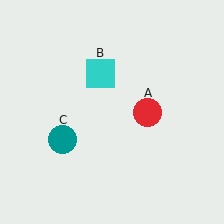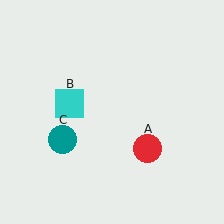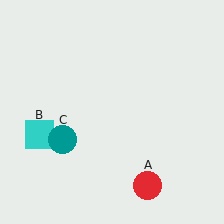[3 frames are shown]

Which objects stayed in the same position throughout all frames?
Teal circle (object C) remained stationary.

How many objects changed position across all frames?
2 objects changed position: red circle (object A), cyan square (object B).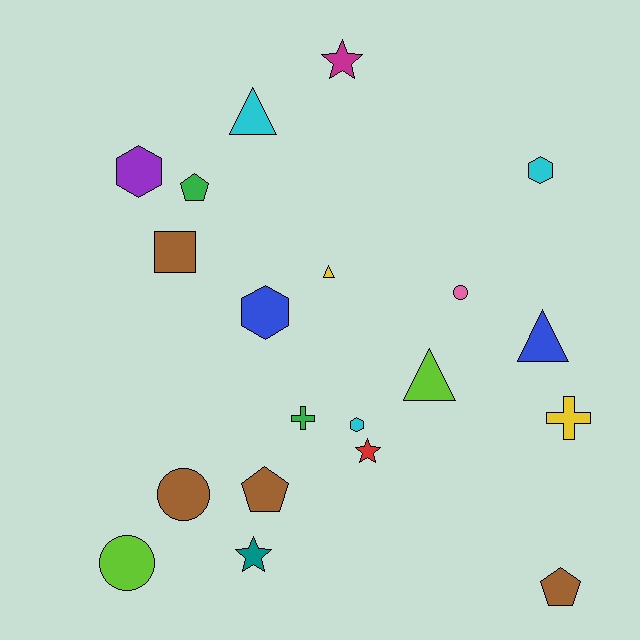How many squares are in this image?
There is 1 square.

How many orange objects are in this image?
There are no orange objects.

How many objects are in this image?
There are 20 objects.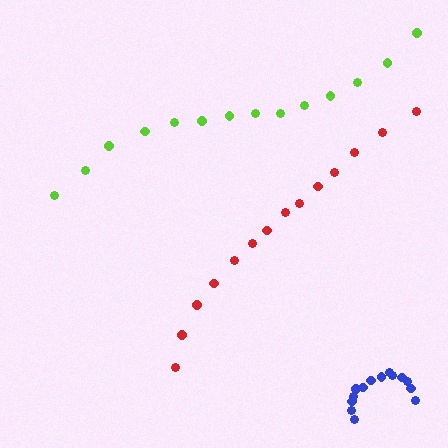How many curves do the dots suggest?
There are 3 distinct paths.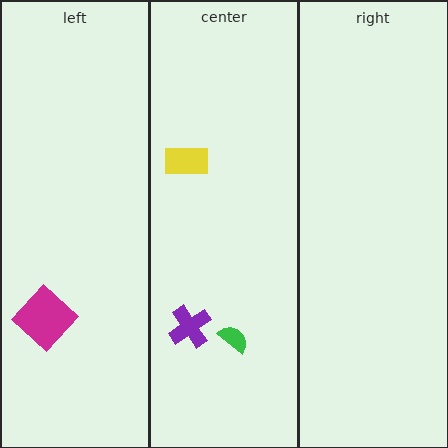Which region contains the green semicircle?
The center region.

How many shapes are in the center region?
3.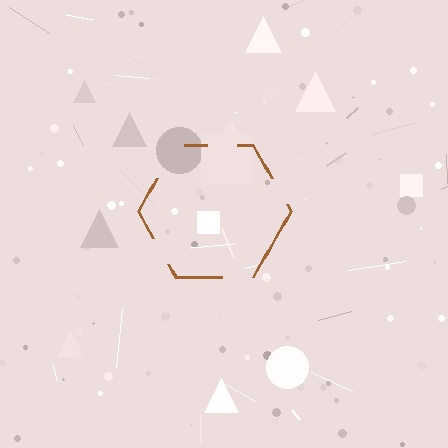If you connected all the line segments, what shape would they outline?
They would outline a hexagon.